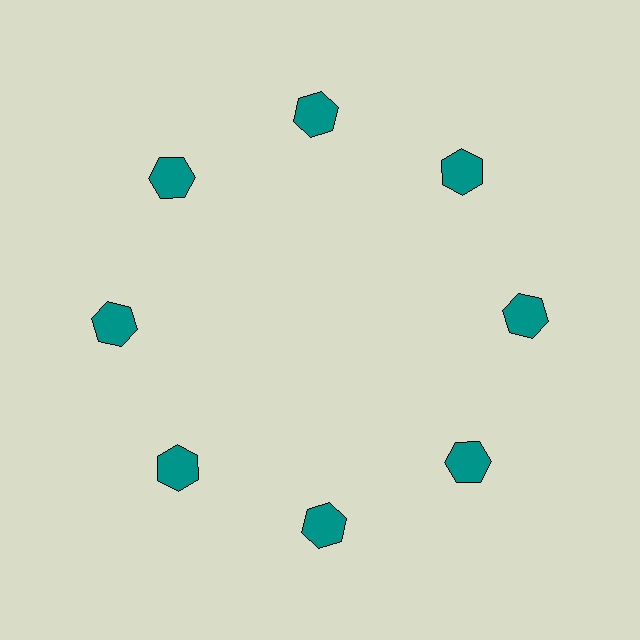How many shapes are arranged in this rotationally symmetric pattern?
There are 8 shapes, arranged in 8 groups of 1.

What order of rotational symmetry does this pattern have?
This pattern has 8-fold rotational symmetry.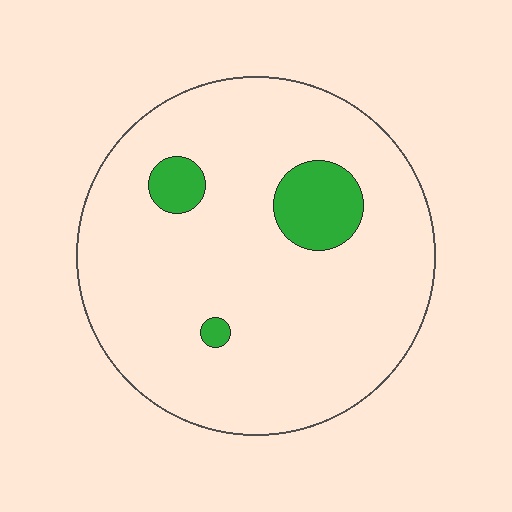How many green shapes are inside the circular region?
3.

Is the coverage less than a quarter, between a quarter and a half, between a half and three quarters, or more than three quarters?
Less than a quarter.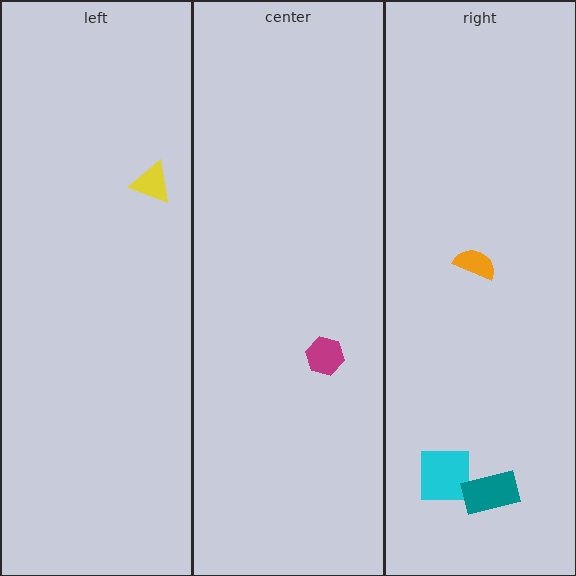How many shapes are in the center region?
1.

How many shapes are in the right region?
3.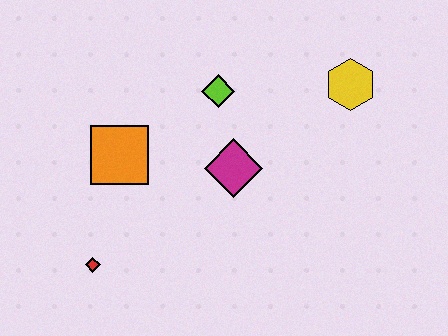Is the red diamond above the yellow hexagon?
No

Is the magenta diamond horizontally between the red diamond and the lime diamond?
No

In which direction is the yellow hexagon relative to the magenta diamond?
The yellow hexagon is to the right of the magenta diamond.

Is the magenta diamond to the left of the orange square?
No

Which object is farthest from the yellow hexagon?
The red diamond is farthest from the yellow hexagon.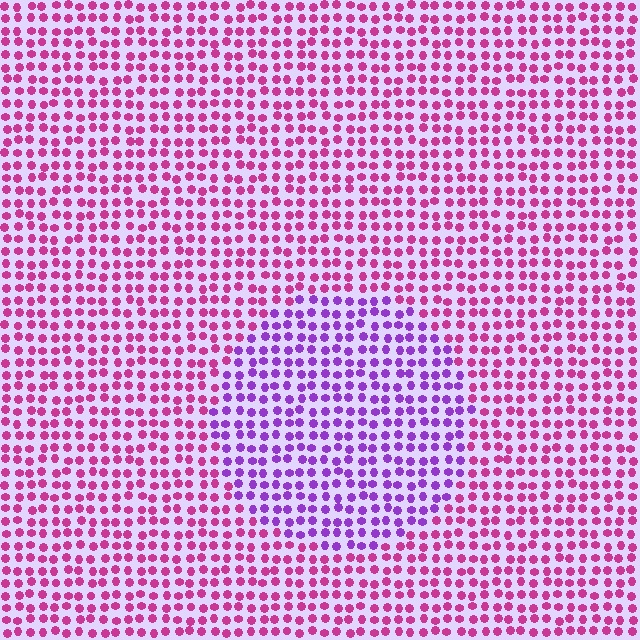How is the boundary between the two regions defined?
The boundary is defined purely by a slight shift in hue (about 44 degrees). Spacing, size, and orientation are identical on both sides.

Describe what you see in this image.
The image is filled with small magenta elements in a uniform arrangement. A circle-shaped region is visible where the elements are tinted to a slightly different hue, forming a subtle color boundary.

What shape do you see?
I see a circle.